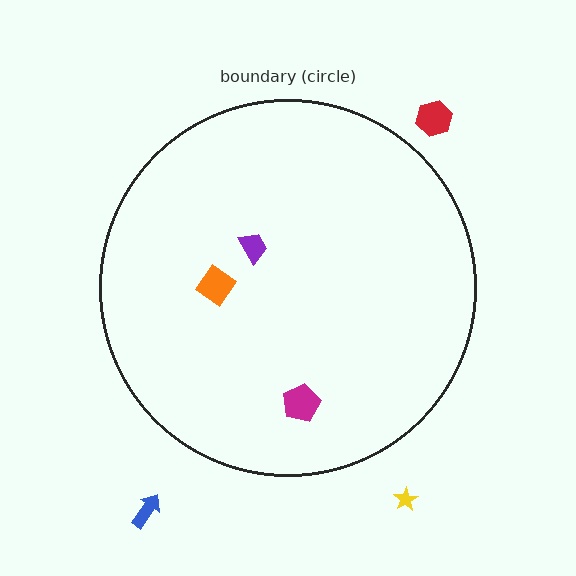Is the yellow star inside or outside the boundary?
Outside.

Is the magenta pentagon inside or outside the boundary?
Inside.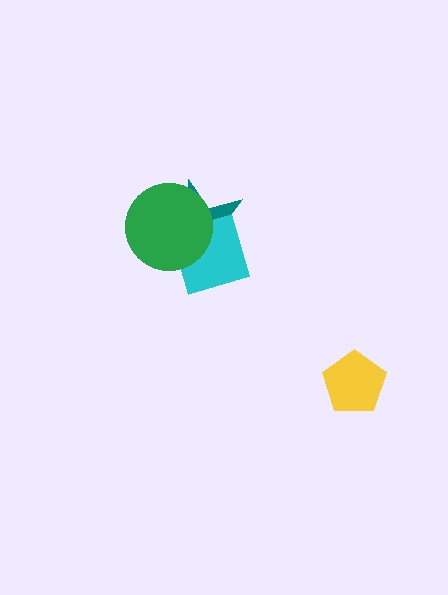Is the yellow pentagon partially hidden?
No, no other shape covers it.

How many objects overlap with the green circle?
2 objects overlap with the green circle.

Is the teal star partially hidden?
Yes, it is partially covered by another shape.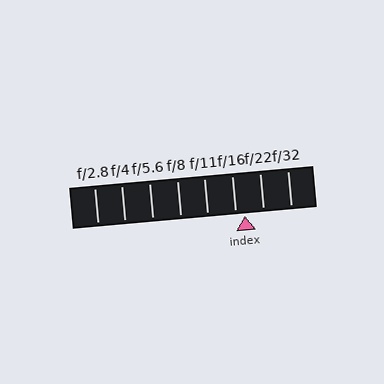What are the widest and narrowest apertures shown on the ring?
The widest aperture shown is f/2.8 and the narrowest is f/32.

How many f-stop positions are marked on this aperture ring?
There are 8 f-stop positions marked.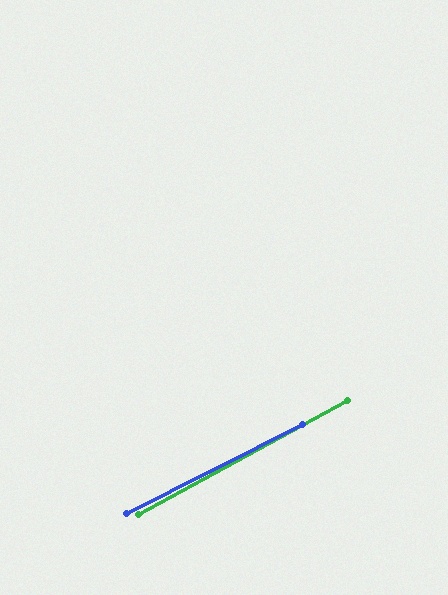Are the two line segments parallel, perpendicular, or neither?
Parallel — their directions differ by only 1.8°.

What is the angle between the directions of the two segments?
Approximately 2 degrees.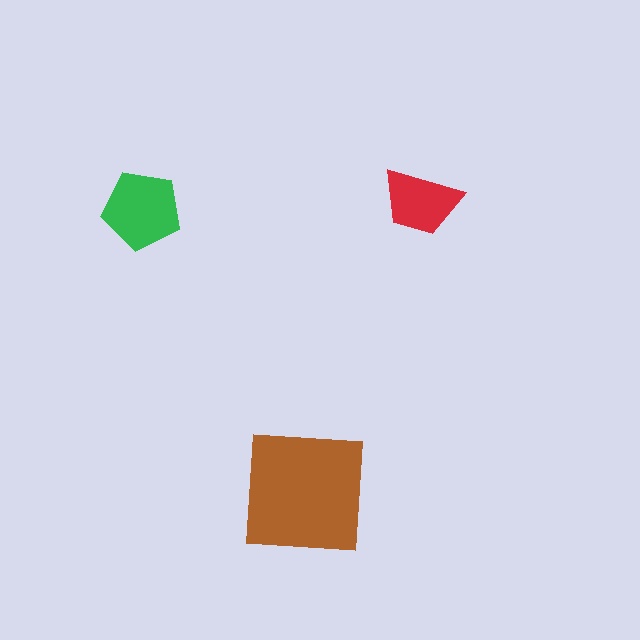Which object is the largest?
The brown square.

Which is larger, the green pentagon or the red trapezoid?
The green pentagon.